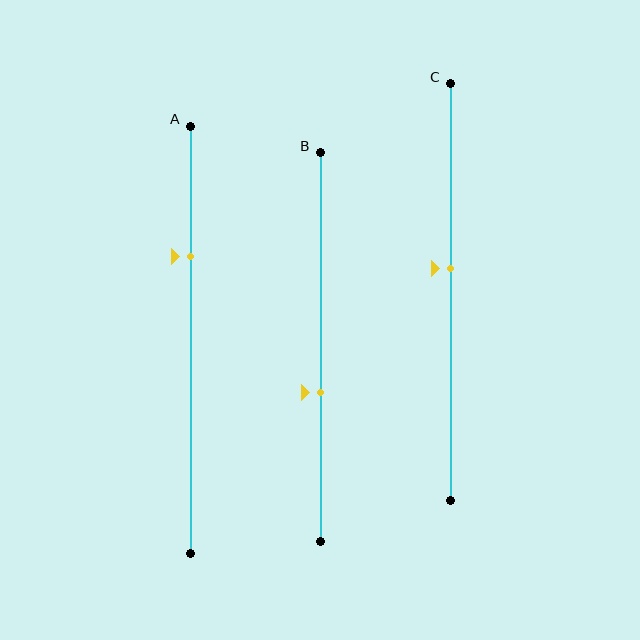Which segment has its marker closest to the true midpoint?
Segment C has its marker closest to the true midpoint.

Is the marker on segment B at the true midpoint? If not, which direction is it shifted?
No, the marker on segment B is shifted downward by about 12% of the segment length.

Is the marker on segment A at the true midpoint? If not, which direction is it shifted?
No, the marker on segment A is shifted upward by about 20% of the segment length.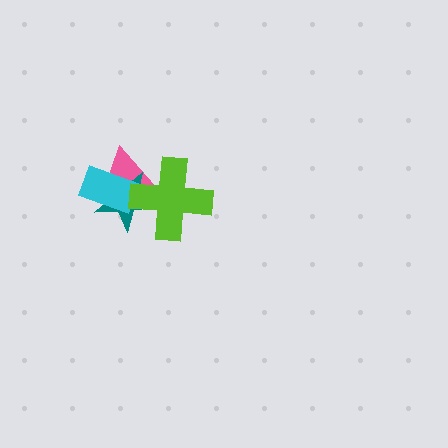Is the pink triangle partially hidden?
Yes, it is partially covered by another shape.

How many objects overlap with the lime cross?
2 objects overlap with the lime cross.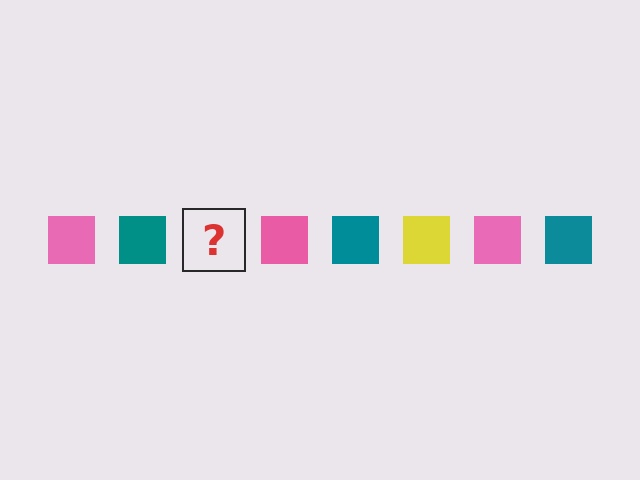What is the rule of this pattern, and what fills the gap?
The rule is that the pattern cycles through pink, teal, yellow squares. The gap should be filled with a yellow square.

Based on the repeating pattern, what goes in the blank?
The blank should be a yellow square.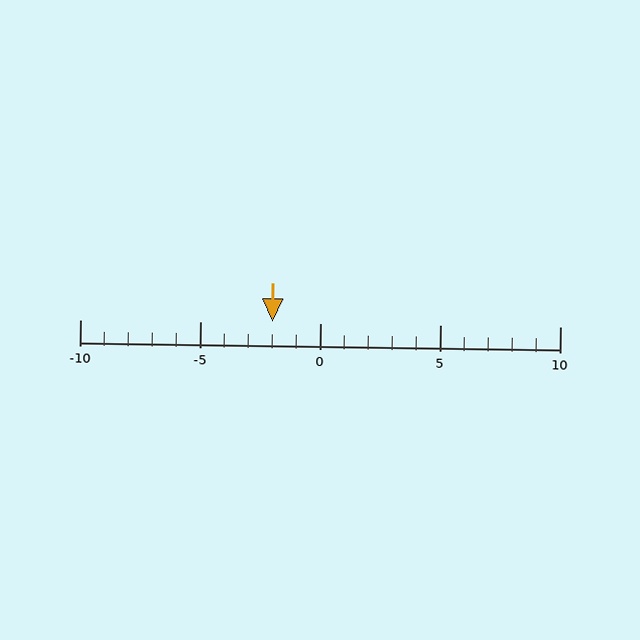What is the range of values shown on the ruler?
The ruler shows values from -10 to 10.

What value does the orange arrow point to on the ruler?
The orange arrow points to approximately -2.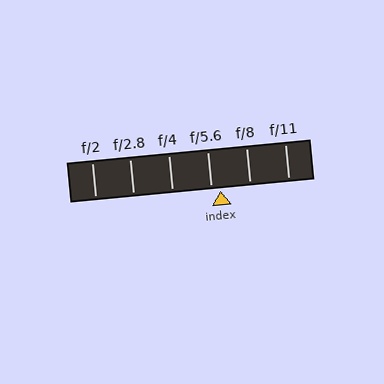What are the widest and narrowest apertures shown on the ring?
The widest aperture shown is f/2 and the narrowest is f/11.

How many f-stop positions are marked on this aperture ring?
There are 6 f-stop positions marked.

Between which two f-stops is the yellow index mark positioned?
The index mark is between f/5.6 and f/8.